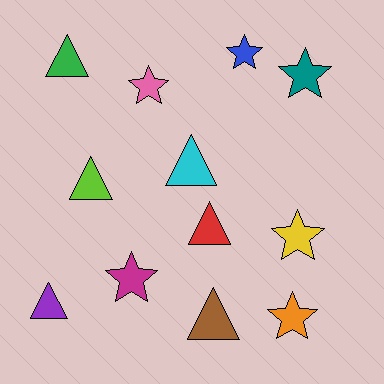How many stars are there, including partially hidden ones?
There are 6 stars.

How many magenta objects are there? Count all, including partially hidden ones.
There is 1 magenta object.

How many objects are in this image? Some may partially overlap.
There are 12 objects.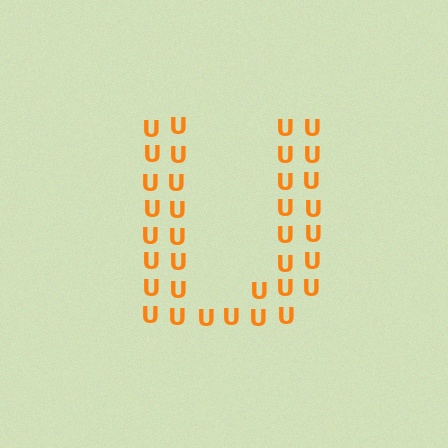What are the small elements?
The small elements are letter U's.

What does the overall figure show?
The overall figure shows the letter U.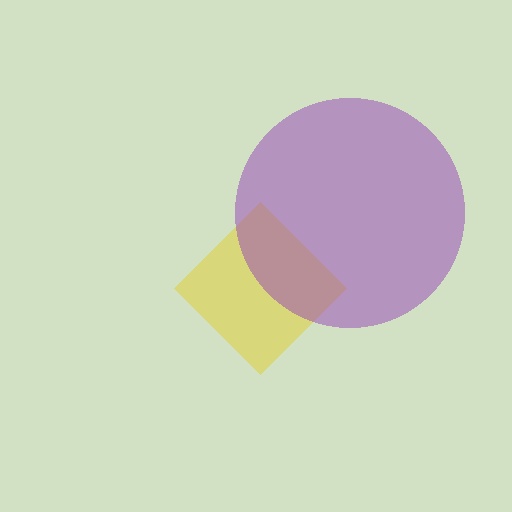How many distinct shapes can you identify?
There are 2 distinct shapes: a yellow diamond, a purple circle.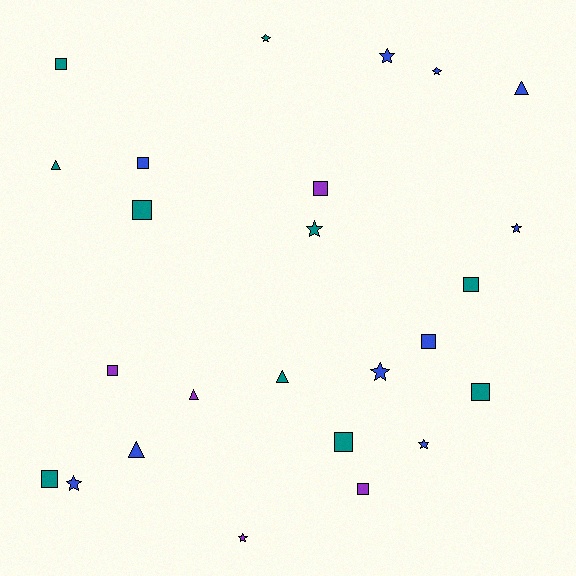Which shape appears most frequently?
Square, with 11 objects.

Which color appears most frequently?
Teal, with 10 objects.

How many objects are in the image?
There are 25 objects.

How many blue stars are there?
There are 6 blue stars.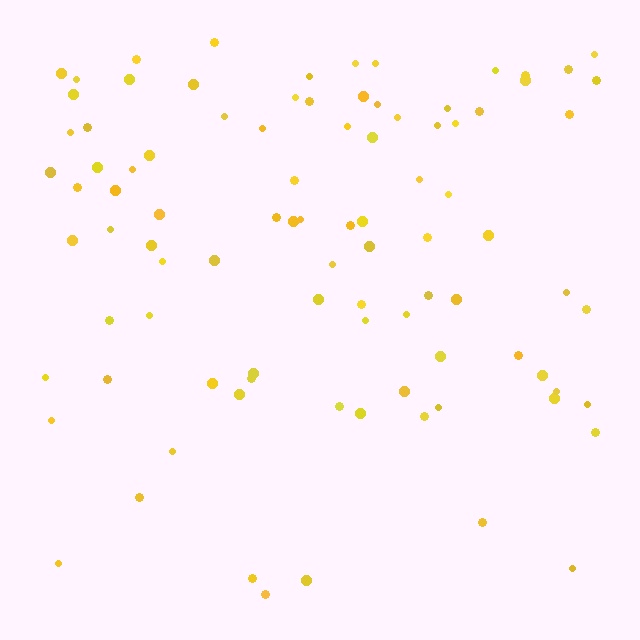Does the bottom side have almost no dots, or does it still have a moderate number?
Still a moderate number, just noticeably fewer than the top.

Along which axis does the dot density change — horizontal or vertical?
Vertical.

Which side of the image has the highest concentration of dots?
The top.